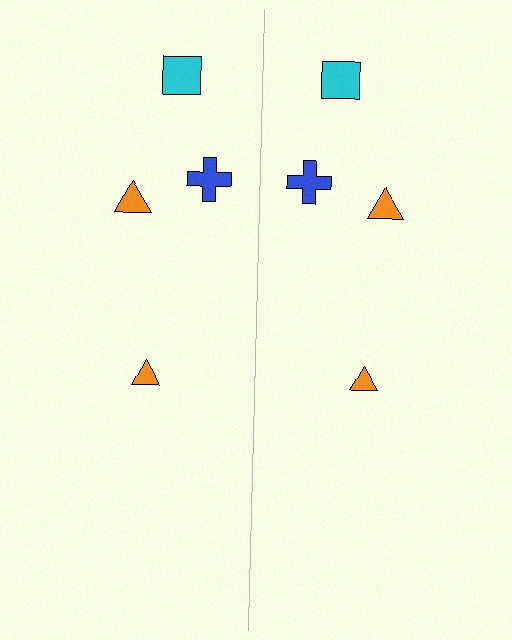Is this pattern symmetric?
Yes, this pattern has bilateral (reflection) symmetry.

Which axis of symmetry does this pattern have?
The pattern has a vertical axis of symmetry running through the center of the image.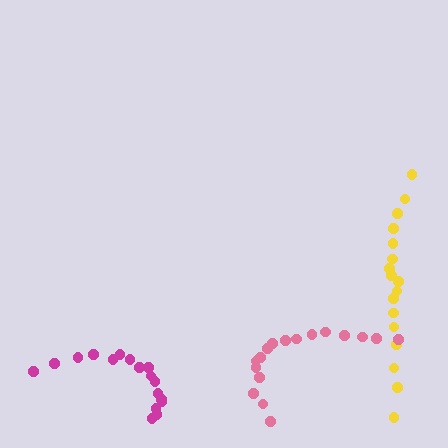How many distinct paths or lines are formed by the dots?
There are 3 distinct paths.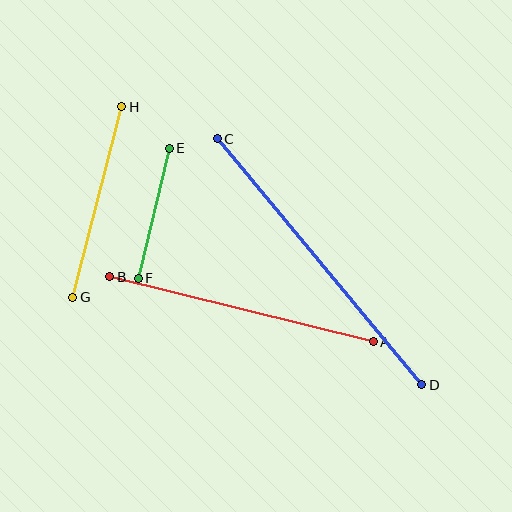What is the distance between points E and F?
The distance is approximately 134 pixels.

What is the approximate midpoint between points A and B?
The midpoint is at approximately (242, 309) pixels.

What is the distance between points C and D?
The distance is approximately 320 pixels.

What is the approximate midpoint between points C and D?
The midpoint is at approximately (320, 262) pixels.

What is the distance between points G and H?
The distance is approximately 197 pixels.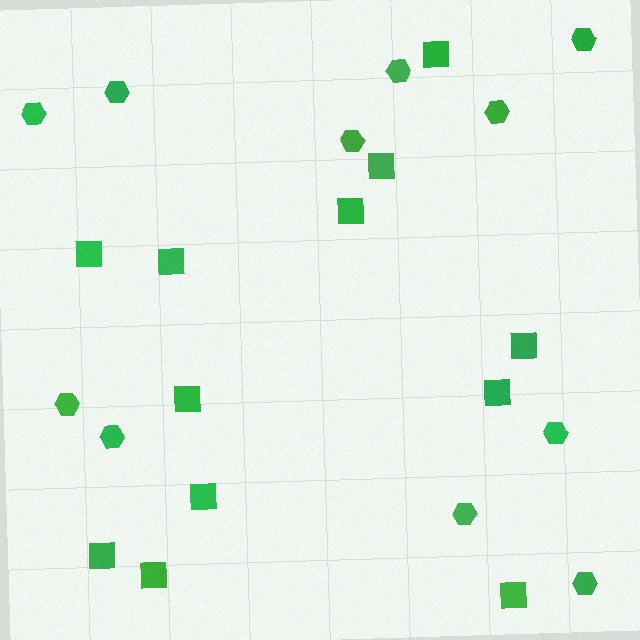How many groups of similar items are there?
There are 2 groups: one group of squares (12) and one group of hexagons (11).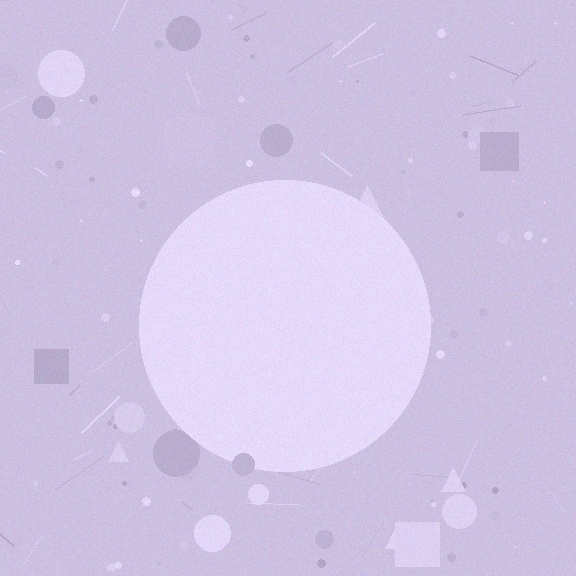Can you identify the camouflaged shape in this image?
The camouflaged shape is a circle.